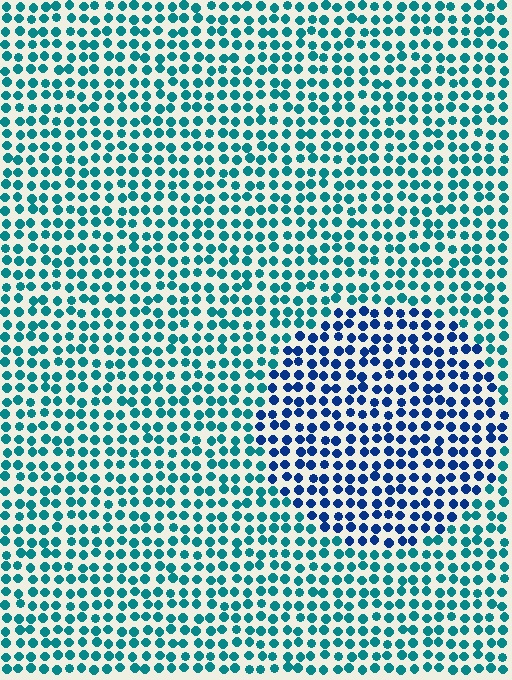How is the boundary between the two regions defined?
The boundary is defined purely by a slight shift in hue (about 40 degrees). Spacing, size, and orientation are identical on both sides.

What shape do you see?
I see a circle.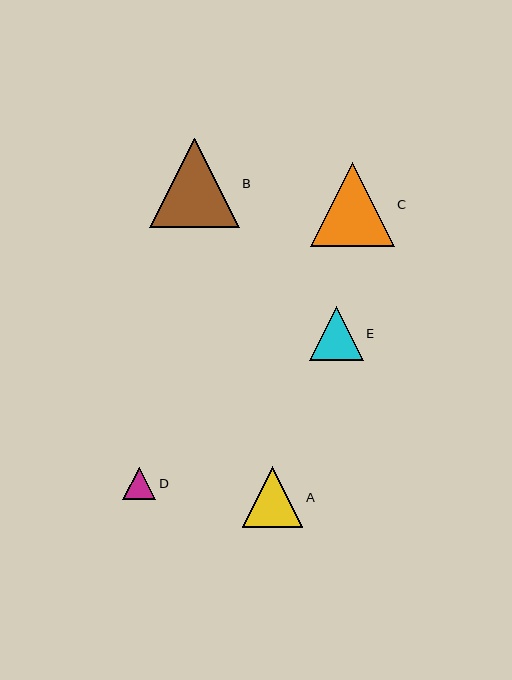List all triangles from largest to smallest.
From largest to smallest: B, C, A, E, D.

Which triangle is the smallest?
Triangle D is the smallest with a size of approximately 33 pixels.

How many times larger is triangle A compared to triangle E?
Triangle A is approximately 1.1 times the size of triangle E.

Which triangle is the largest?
Triangle B is the largest with a size of approximately 89 pixels.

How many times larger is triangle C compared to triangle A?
Triangle C is approximately 1.4 times the size of triangle A.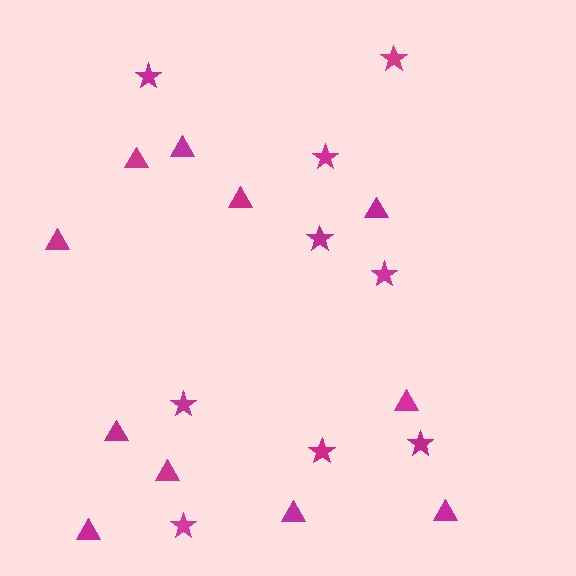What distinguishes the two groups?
There are 2 groups: one group of stars (9) and one group of triangles (11).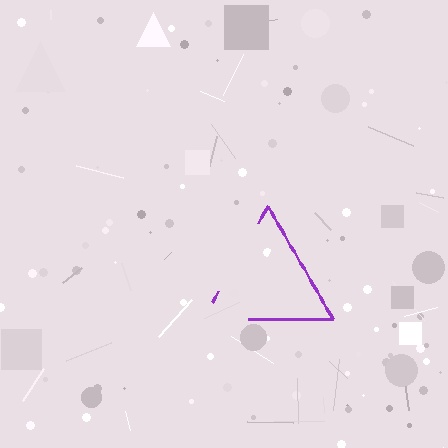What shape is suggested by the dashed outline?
The dashed outline suggests a triangle.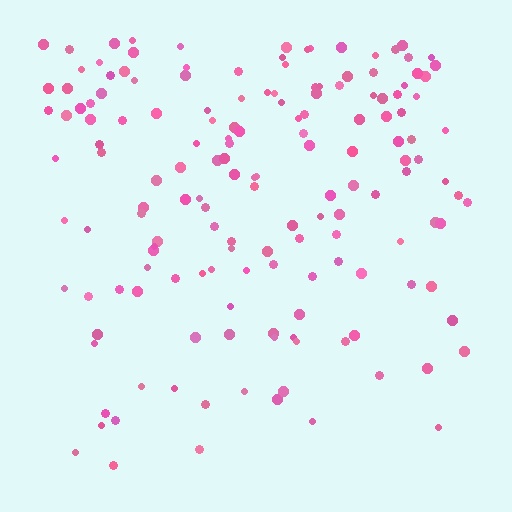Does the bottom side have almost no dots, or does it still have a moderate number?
Still a moderate number, just noticeably fewer than the top.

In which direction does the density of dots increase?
From bottom to top, with the top side densest.